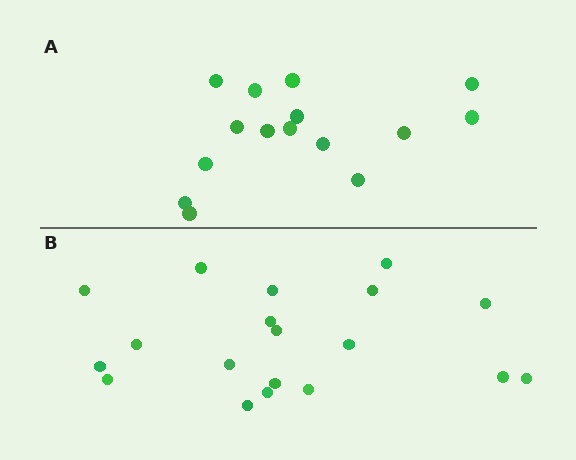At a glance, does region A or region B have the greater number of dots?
Region B (the bottom region) has more dots.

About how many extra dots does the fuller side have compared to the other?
Region B has about 4 more dots than region A.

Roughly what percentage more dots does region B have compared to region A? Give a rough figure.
About 25% more.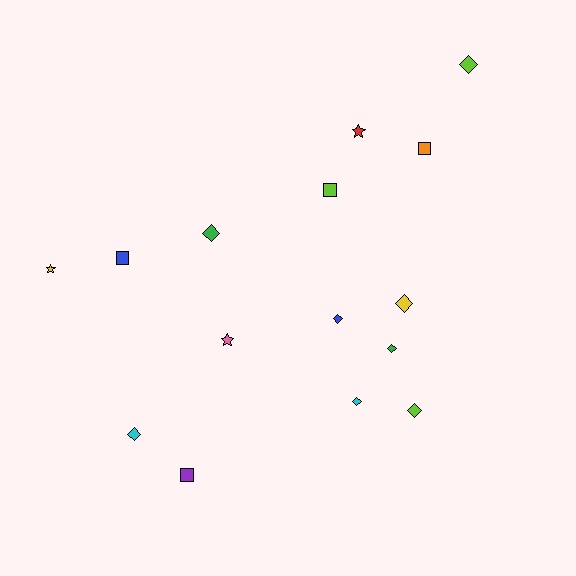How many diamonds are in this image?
There are 8 diamonds.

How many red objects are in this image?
There is 1 red object.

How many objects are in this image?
There are 15 objects.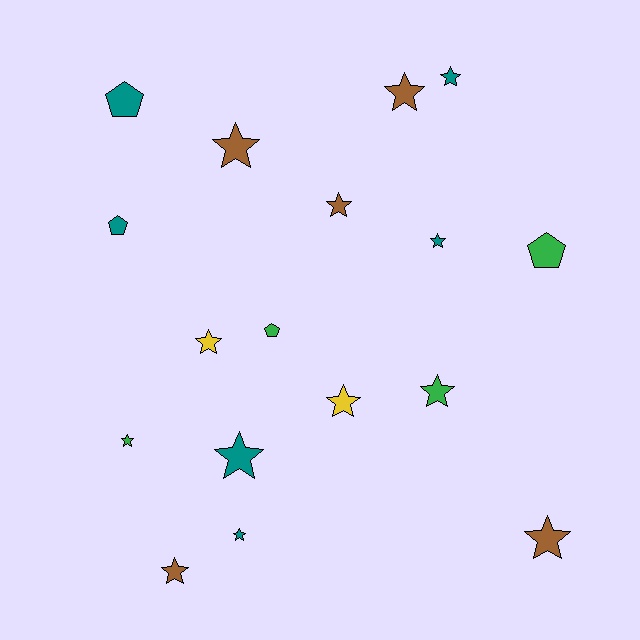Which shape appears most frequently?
Star, with 13 objects.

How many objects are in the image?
There are 17 objects.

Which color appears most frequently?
Teal, with 6 objects.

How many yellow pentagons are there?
There are no yellow pentagons.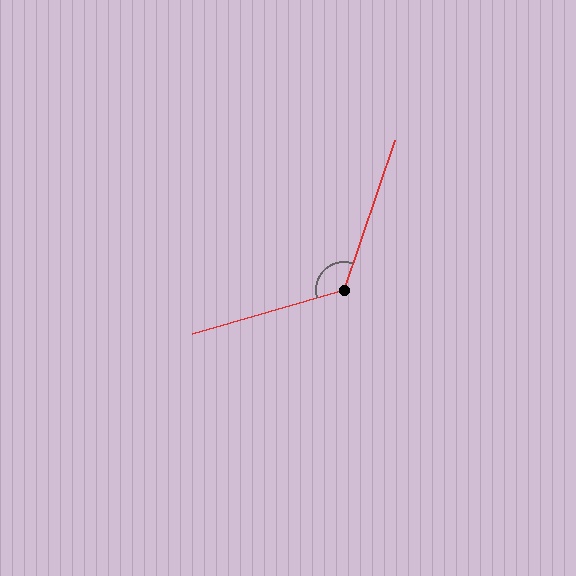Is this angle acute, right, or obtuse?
It is obtuse.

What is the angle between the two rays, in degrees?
Approximately 125 degrees.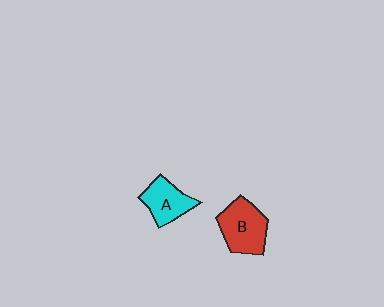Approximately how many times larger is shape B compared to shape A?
Approximately 1.3 times.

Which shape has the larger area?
Shape B (red).